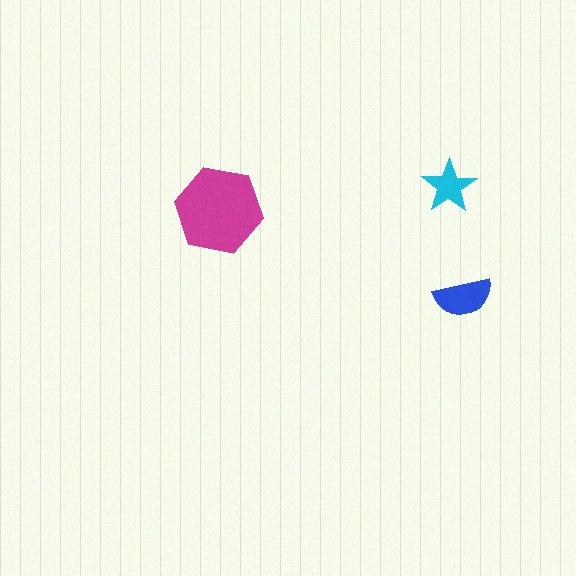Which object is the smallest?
The cyan star.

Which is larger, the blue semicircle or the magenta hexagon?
The magenta hexagon.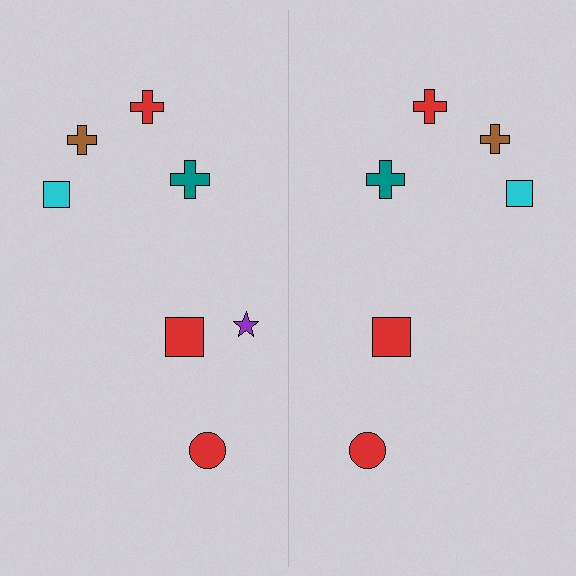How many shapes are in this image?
There are 13 shapes in this image.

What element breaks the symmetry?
A purple star is missing from the right side.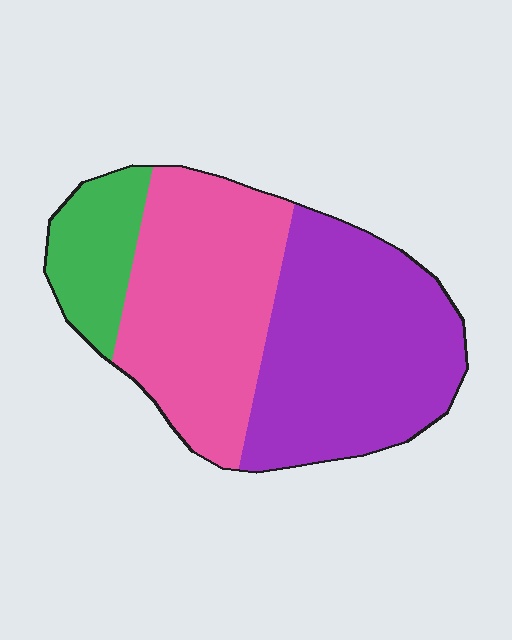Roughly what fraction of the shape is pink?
Pink takes up between a third and a half of the shape.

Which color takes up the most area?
Purple, at roughly 45%.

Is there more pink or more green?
Pink.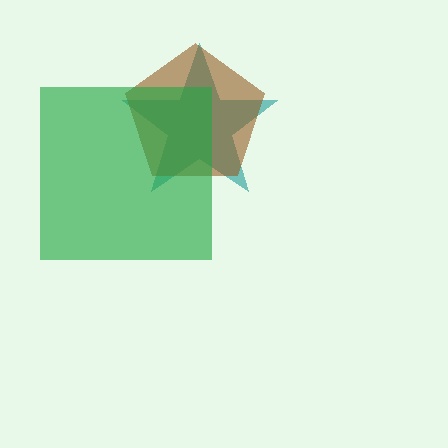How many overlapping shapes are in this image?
There are 3 overlapping shapes in the image.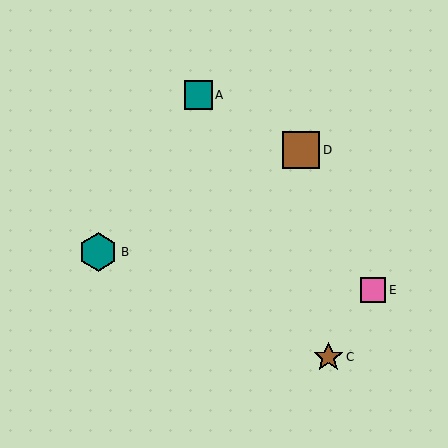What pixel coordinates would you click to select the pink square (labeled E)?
Click at (373, 290) to select the pink square E.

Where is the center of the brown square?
The center of the brown square is at (301, 150).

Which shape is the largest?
The teal hexagon (labeled B) is the largest.